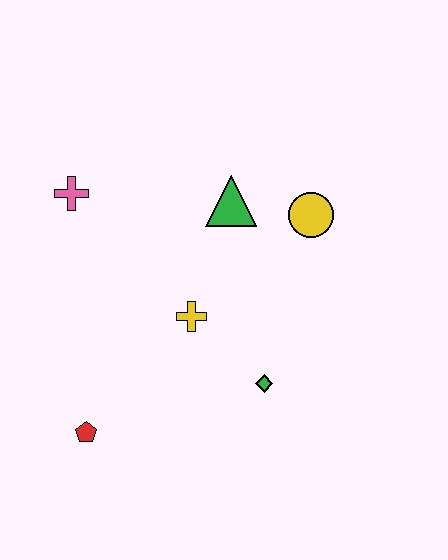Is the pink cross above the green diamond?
Yes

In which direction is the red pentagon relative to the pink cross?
The red pentagon is below the pink cross.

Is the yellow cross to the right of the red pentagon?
Yes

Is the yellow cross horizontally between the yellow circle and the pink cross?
Yes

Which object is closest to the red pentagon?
The yellow cross is closest to the red pentagon.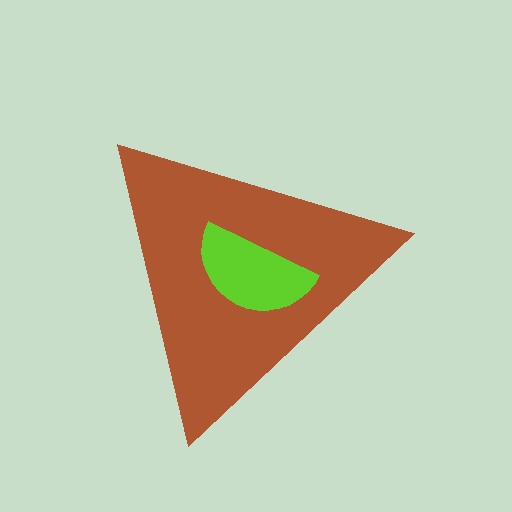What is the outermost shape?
The brown triangle.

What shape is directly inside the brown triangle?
The lime semicircle.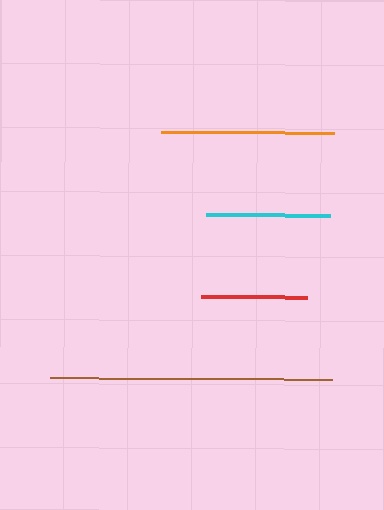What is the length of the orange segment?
The orange segment is approximately 172 pixels long.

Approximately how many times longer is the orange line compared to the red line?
The orange line is approximately 1.6 times the length of the red line.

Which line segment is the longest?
The brown line is the longest at approximately 282 pixels.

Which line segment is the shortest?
The red line is the shortest at approximately 105 pixels.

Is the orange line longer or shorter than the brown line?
The brown line is longer than the orange line.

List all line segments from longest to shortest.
From longest to shortest: brown, orange, cyan, red.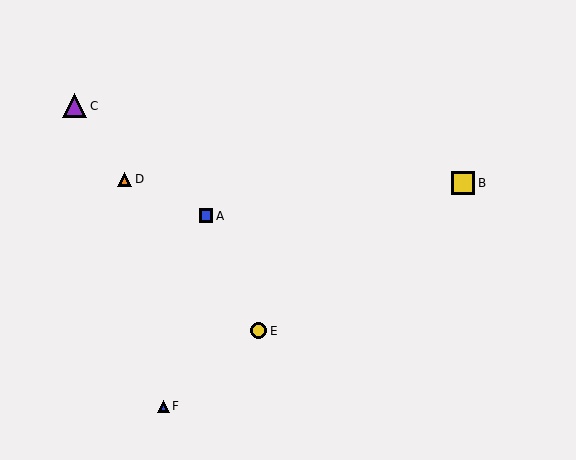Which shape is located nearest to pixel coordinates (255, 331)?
The yellow circle (labeled E) at (259, 331) is nearest to that location.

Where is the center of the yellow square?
The center of the yellow square is at (463, 183).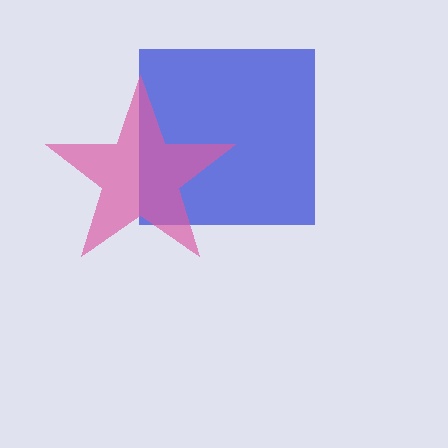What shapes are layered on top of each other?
The layered shapes are: a blue square, a pink star.